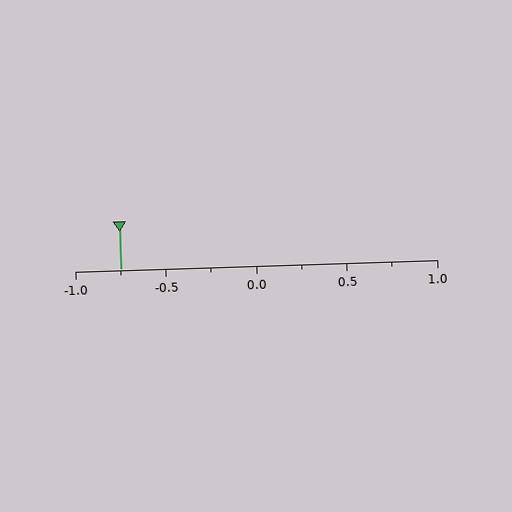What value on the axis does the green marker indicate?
The marker indicates approximately -0.75.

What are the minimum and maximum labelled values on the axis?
The axis runs from -1.0 to 1.0.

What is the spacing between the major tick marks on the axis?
The major ticks are spaced 0.5 apart.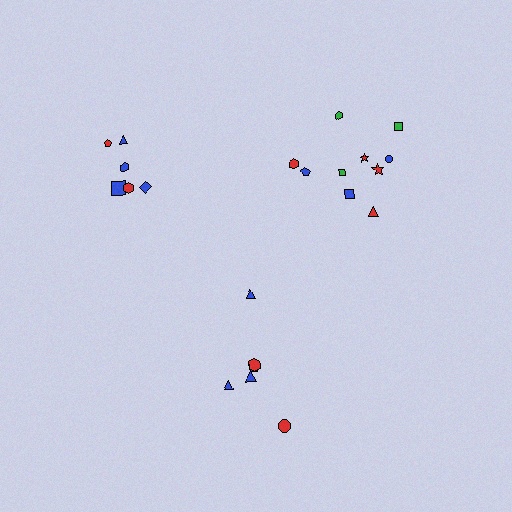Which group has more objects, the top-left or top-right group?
The top-right group.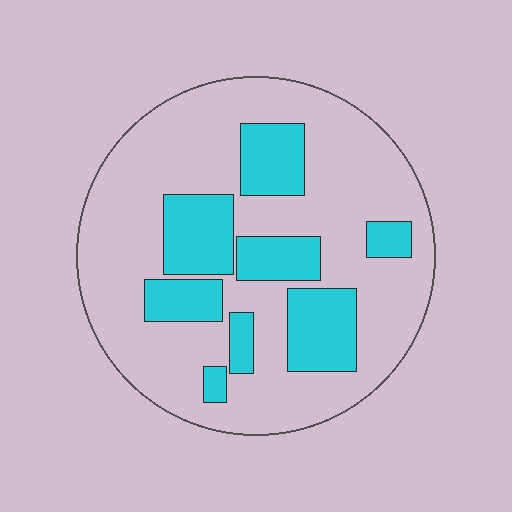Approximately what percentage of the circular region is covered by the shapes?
Approximately 25%.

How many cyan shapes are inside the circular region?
8.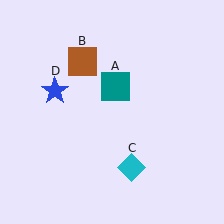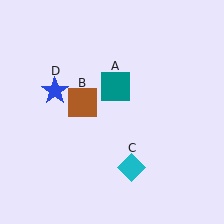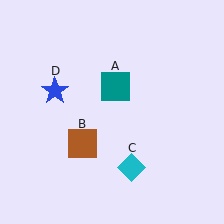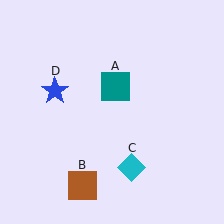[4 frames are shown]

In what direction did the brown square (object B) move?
The brown square (object B) moved down.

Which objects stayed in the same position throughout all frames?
Teal square (object A) and cyan diamond (object C) and blue star (object D) remained stationary.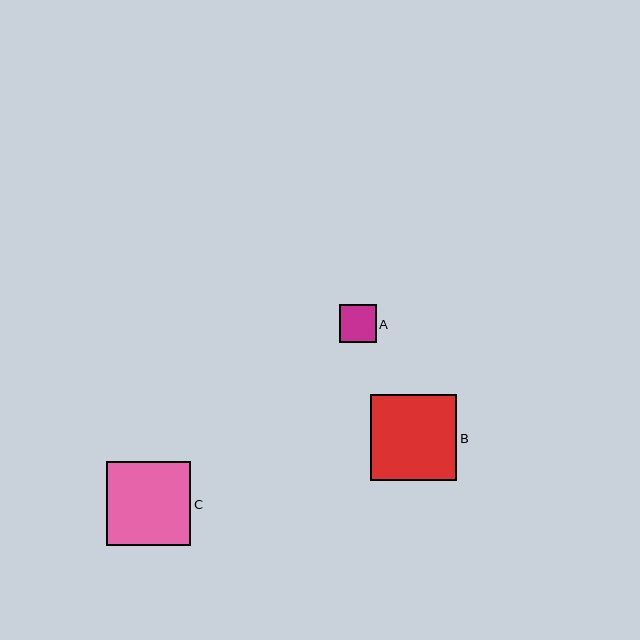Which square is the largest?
Square B is the largest with a size of approximately 86 pixels.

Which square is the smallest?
Square A is the smallest with a size of approximately 37 pixels.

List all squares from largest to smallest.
From largest to smallest: B, C, A.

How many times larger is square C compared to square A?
Square C is approximately 2.3 times the size of square A.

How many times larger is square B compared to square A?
Square B is approximately 2.3 times the size of square A.